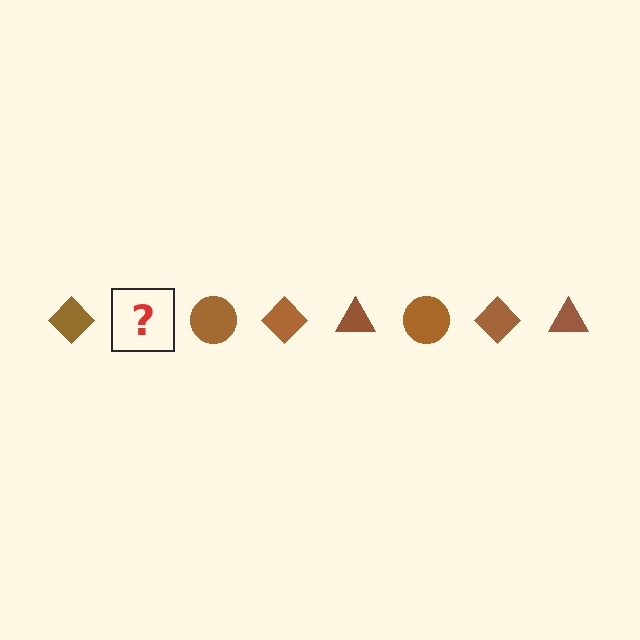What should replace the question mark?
The question mark should be replaced with a brown triangle.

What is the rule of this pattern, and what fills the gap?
The rule is that the pattern cycles through diamond, triangle, circle shapes in brown. The gap should be filled with a brown triangle.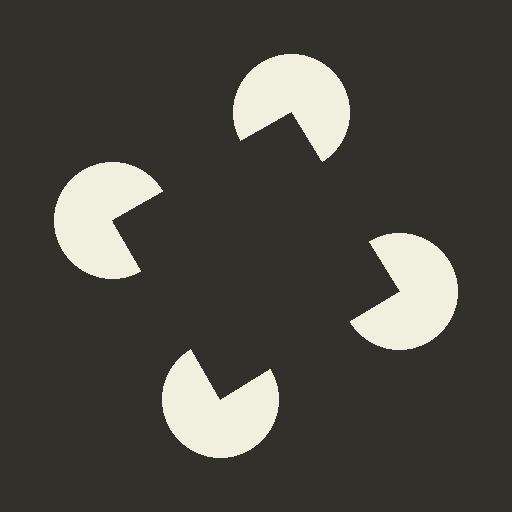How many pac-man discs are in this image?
There are 4 — one at each vertex of the illusory square.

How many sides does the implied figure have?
4 sides.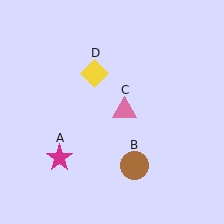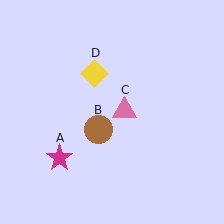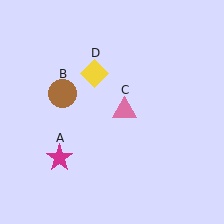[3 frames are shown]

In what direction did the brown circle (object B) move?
The brown circle (object B) moved up and to the left.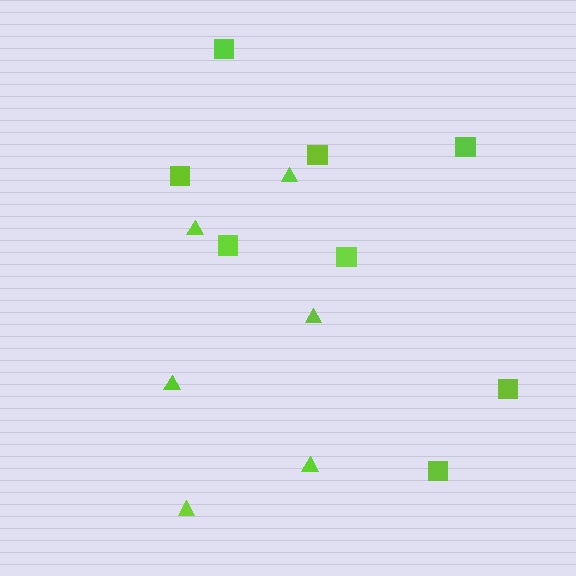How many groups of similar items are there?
There are 2 groups: one group of squares (8) and one group of triangles (6).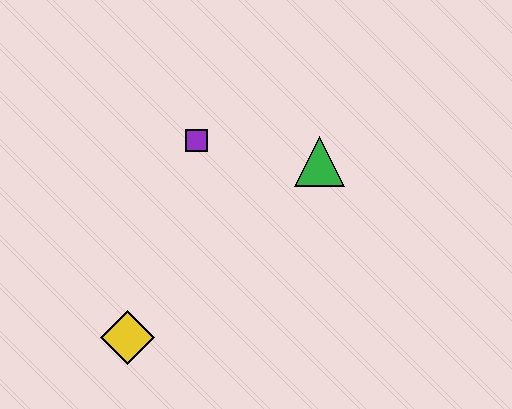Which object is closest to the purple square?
The green triangle is closest to the purple square.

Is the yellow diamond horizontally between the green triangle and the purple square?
No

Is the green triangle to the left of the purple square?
No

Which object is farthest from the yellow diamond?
The green triangle is farthest from the yellow diamond.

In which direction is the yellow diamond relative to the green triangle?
The yellow diamond is to the left of the green triangle.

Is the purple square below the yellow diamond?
No